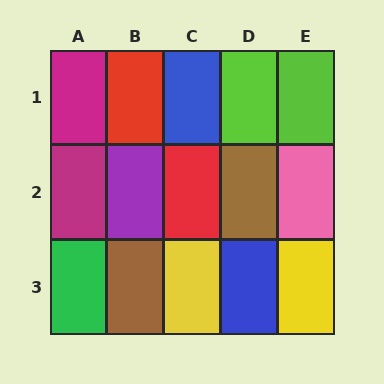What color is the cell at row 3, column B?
Brown.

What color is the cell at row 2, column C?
Red.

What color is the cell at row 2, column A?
Magenta.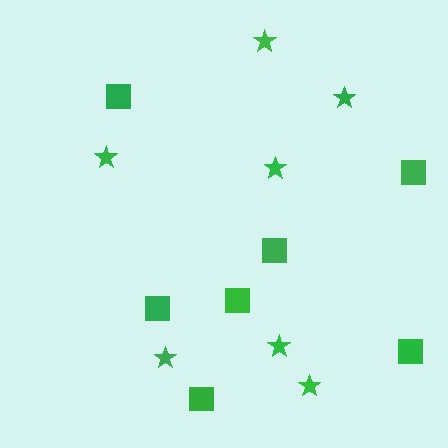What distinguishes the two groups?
There are 2 groups: one group of squares (7) and one group of stars (7).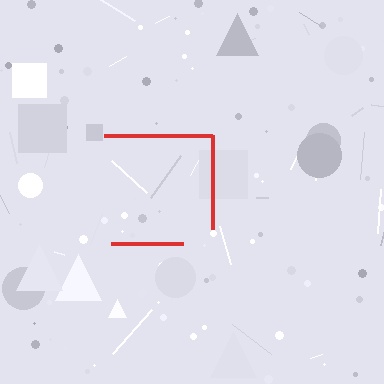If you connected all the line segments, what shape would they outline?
They would outline a square.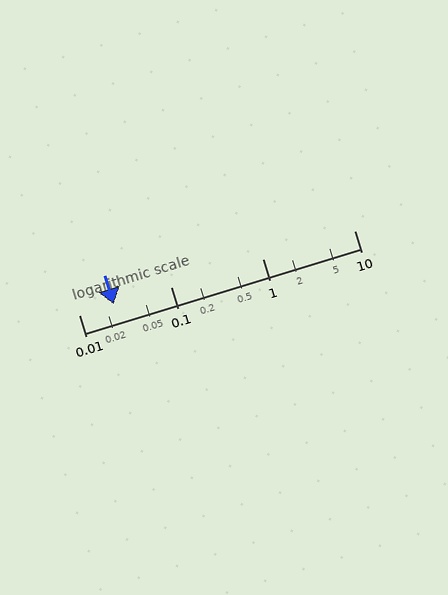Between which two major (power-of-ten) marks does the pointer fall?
The pointer is between 0.01 and 0.1.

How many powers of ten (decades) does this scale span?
The scale spans 3 decades, from 0.01 to 10.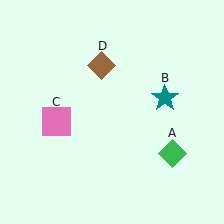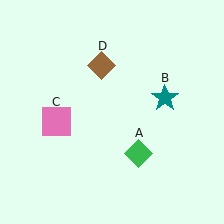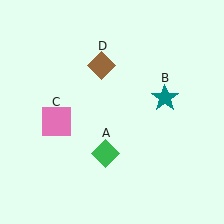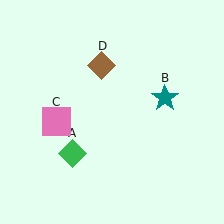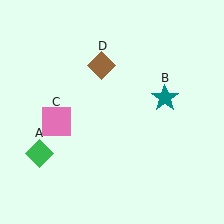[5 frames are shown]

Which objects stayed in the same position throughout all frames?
Teal star (object B) and pink square (object C) and brown diamond (object D) remained stationary.